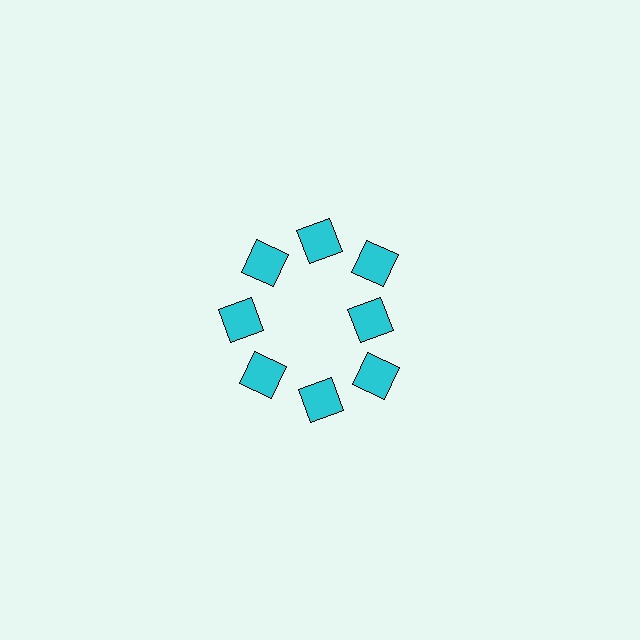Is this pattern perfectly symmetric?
No. The 8 cyan diamonds are arranged in a ring, but one element near the 3 o'clock position is pulled inward toward the center, breaking the 8-fold rotational symmetry.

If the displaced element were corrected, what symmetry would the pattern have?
It would have 8-fold rotational symmetry — the pattern would map onto itself every 45 degrees.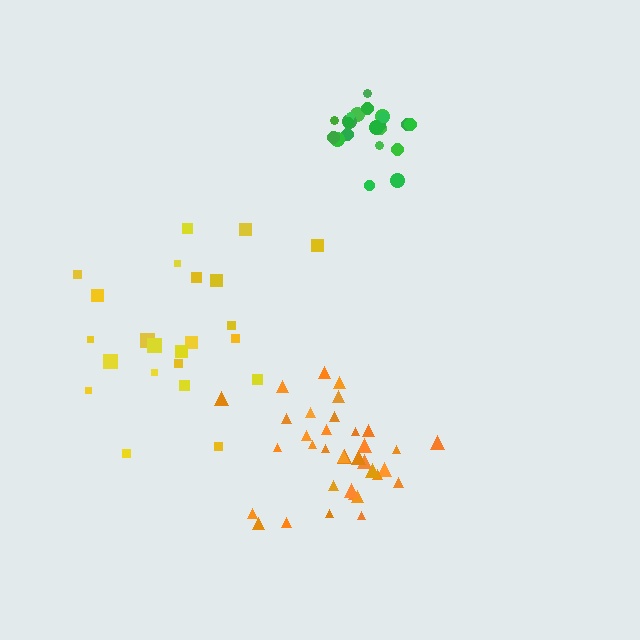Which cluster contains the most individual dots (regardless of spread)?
Orange (35).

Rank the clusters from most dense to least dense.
green, orange, yellow.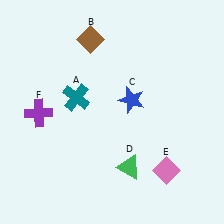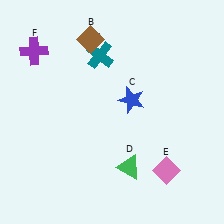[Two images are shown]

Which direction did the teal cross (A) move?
The teal cross (A) moved up.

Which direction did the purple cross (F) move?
The purple cross (F) moved up.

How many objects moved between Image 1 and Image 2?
2 objects moved between the two images.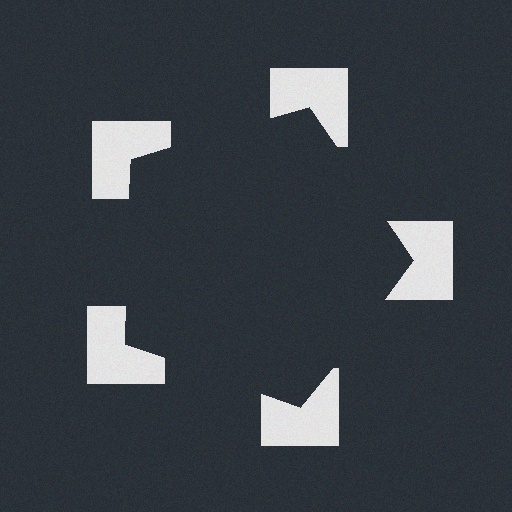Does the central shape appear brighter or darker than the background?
It typically appears slightly darker than the background, even though no actual brightness change is drawn.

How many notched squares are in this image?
There are 5 — one at each vertex of the illusory pentagon.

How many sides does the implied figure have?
5 sides.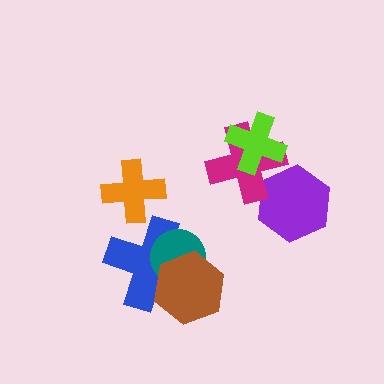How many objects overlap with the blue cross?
2 objects overlap with the blue cross.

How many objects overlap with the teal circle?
2 objects overlap with the teal circle.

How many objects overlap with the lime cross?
1 object overlaps with the lime cross.